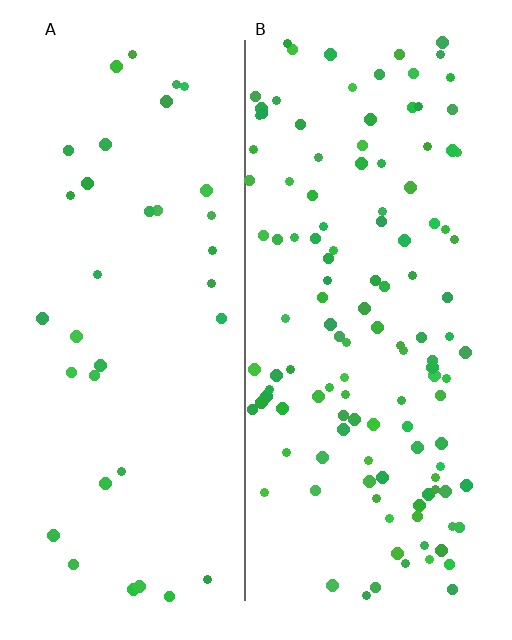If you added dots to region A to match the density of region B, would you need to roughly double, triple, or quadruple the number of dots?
Approximately quadruple.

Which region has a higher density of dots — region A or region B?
B (the right).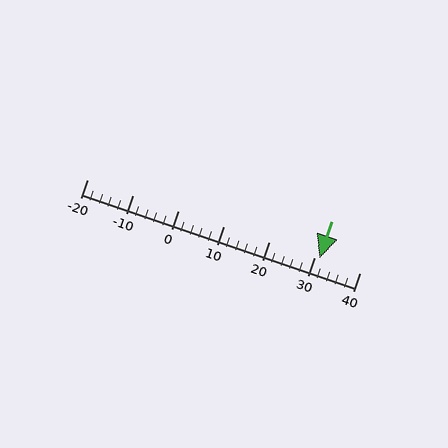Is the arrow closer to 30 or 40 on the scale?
The arrow is closer to 30.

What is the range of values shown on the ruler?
The ruler shows values from -20 to 40.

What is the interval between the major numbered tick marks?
The major tick marks are spaced 10 units apart.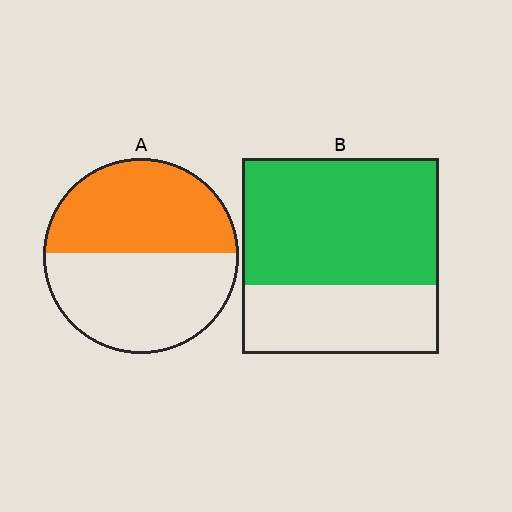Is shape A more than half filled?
Roughly half.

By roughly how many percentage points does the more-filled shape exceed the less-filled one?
By roughly 15 percentage points (B over A).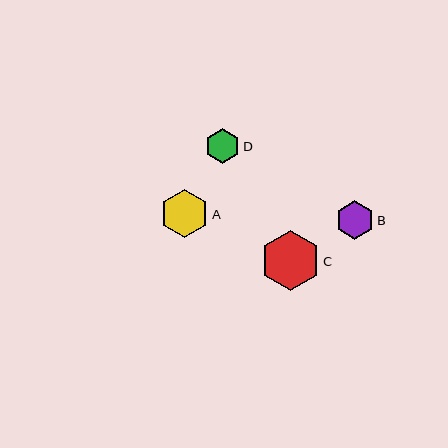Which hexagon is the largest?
Hexagon C is the largest with a size of approximately 59 pixels.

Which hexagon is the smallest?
Hexagon D is the smallest with a size of approximately 35 pixels.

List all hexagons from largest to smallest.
From largest to smallest: C, A, B, D.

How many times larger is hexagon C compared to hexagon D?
Hexagon C is approximately 1.7 times the size of hexagon D.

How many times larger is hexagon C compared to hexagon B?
Hexagon C is approximately 1.6 times the size of hexagon B.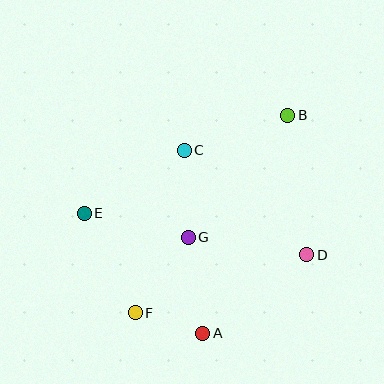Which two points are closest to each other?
Points A and F are closest to each other.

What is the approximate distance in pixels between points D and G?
The distance between D and G is approximately 120 pixels.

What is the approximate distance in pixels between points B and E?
The distance between B and E is approximately 226 pixels.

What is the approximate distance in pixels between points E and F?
The distance between E and F is approximately 112 pixels.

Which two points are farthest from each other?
Points B and F are farthest from each other.